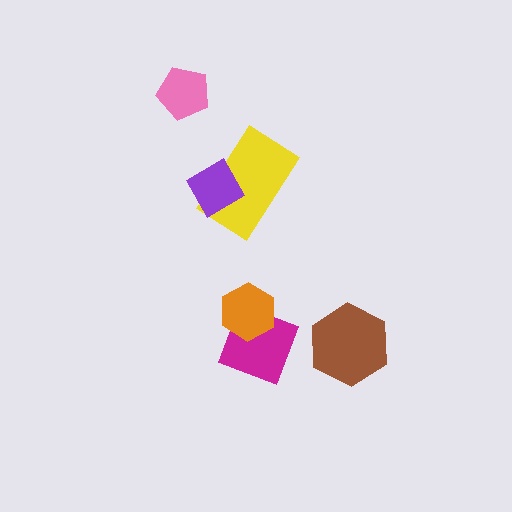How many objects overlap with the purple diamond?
1 object overlaps with the purple diamond.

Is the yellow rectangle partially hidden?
Yes, it is partially covered by another shape.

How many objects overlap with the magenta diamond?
1 object overlaps with the magenta diamond.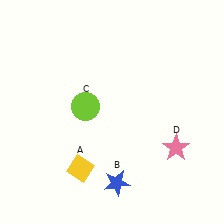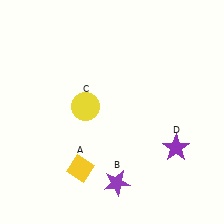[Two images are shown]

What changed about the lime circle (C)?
In Image 1, C is lime. In Image 2, it changed to yellow.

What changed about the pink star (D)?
In Image 1, D is pink. In Image 2, it changed to purple.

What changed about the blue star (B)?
In Image 1, B is blue. In Image 2, it changed to purple.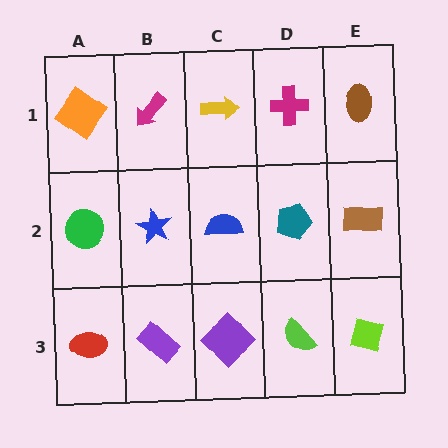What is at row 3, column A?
A red ellipse.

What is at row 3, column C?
A purple diamond.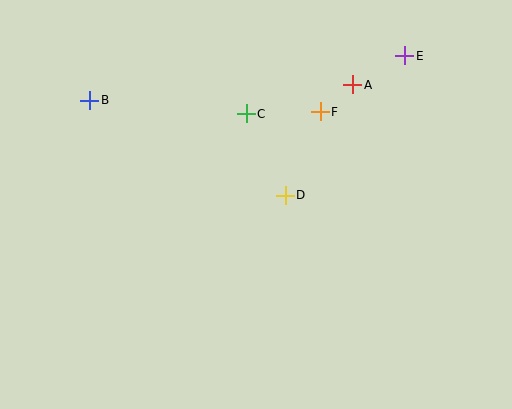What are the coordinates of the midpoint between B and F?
The midpoint between B and F is at (205, 106).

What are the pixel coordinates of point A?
Point A is at (353, 85).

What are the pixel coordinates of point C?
Point C is at (246, 114).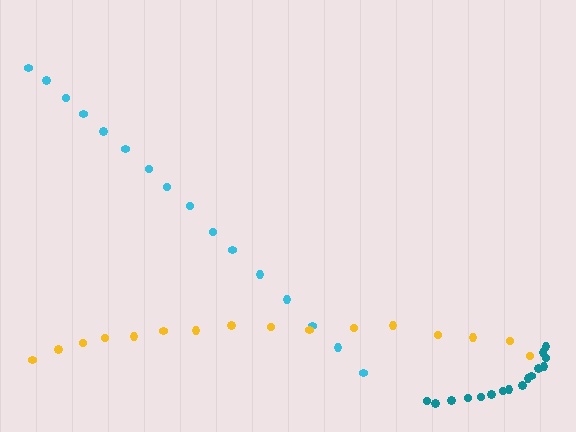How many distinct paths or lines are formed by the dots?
There are 3 distinct paths.